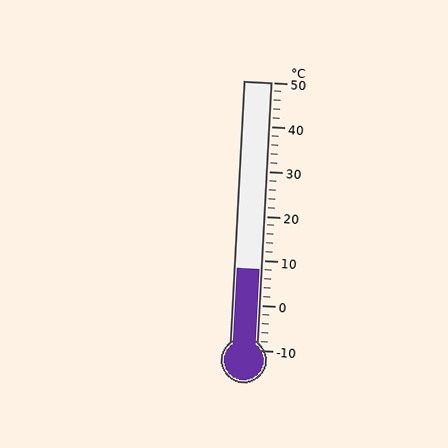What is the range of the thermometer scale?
The thermometer scale ranges from -10°C to 50°C.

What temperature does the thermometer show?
The thermometer shows approximately 8°C.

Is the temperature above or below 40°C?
The temperature is below 40°C.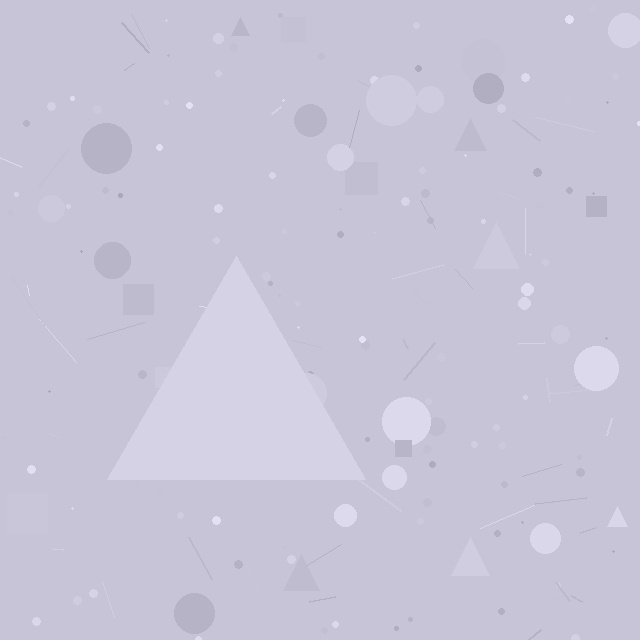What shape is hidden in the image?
A triangle is hidden in the image.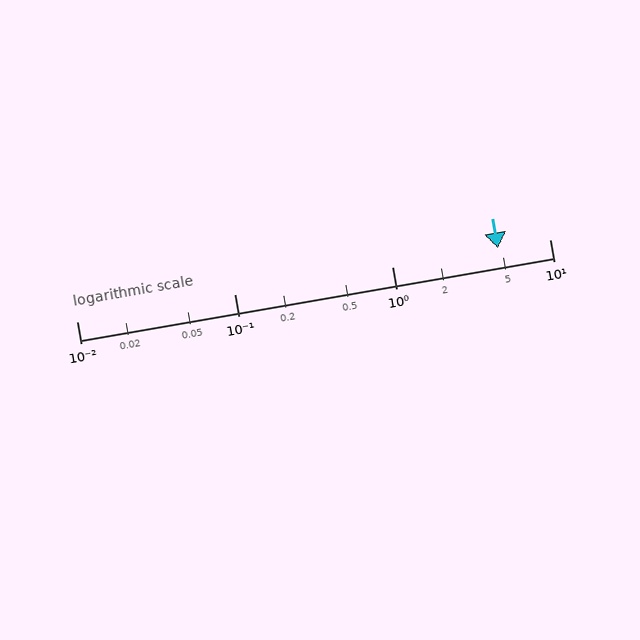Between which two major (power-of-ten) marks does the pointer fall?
The pointer is between 1 and 10.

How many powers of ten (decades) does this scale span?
The scale spans 3 decades, from 0.01 to 10.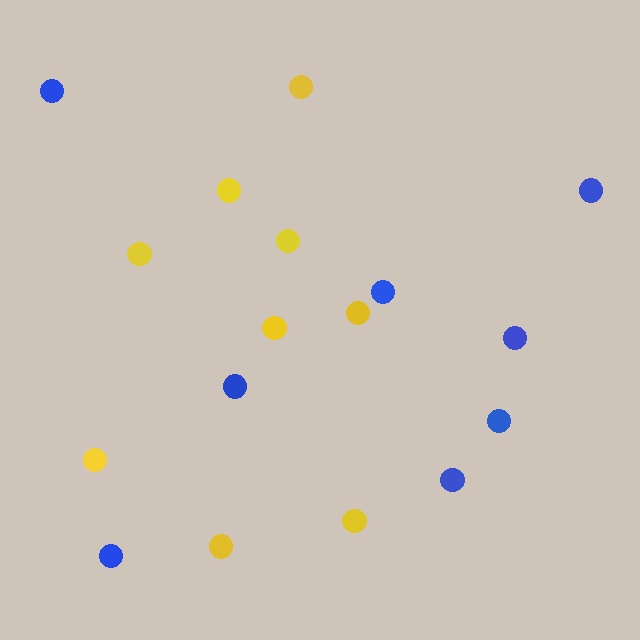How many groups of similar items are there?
There are 2 groups: one group of blue circles (8) and one group of yellow circles (9).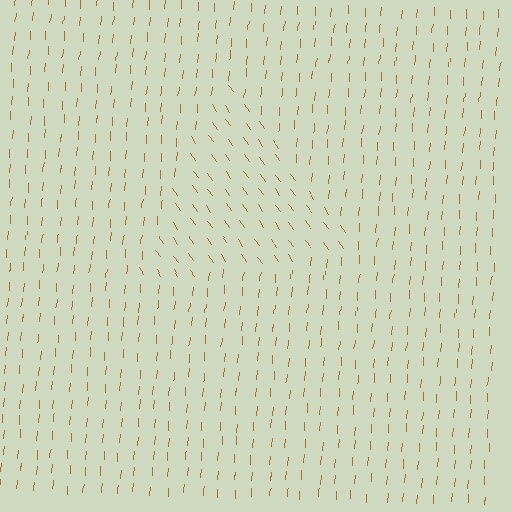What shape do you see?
I see a triangle.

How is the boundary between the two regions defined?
The boundary is defined purely by a change in line orientation (approximately 40 degrees difference). All lines are the same color and thickness.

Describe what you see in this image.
The image is filled with small brown line segments. A triangle region in the image has lines oriented differently from the surrounding lines, creating a visible texture boundary.